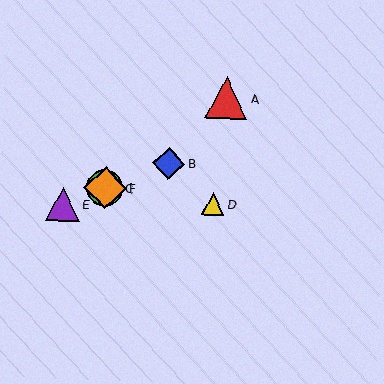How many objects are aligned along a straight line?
4 objects (B, C, E, F) are aligned along a straight line.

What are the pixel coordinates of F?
Object F is at (105, 188).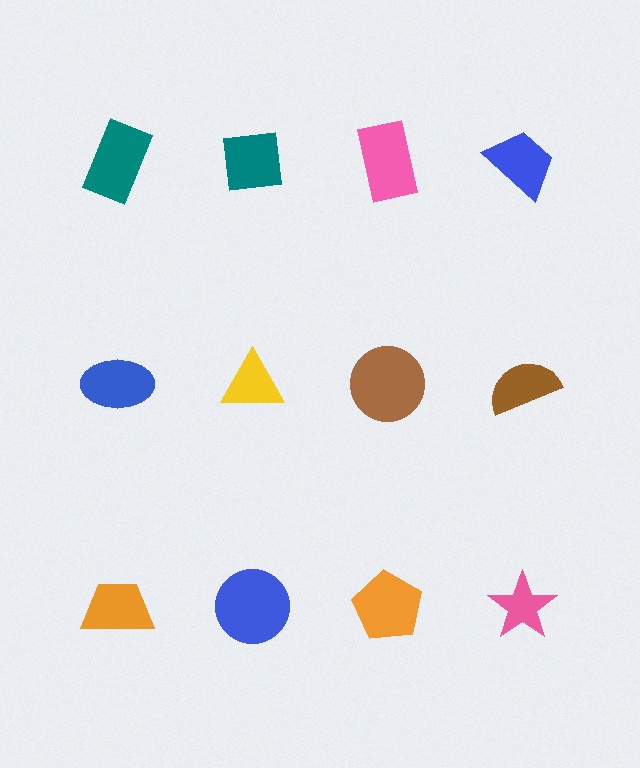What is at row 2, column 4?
A brown semicircle.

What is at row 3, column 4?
A pink star.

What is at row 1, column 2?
A teal square.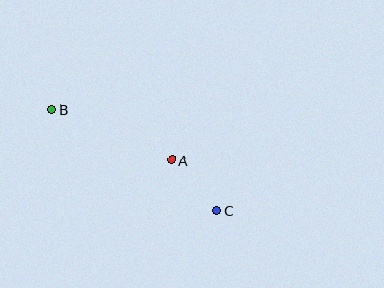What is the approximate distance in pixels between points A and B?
The distance between A and B is approximately 130 pixels.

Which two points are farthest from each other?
Points B and C are farthest from each other.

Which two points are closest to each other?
Points A and C are closest to each other.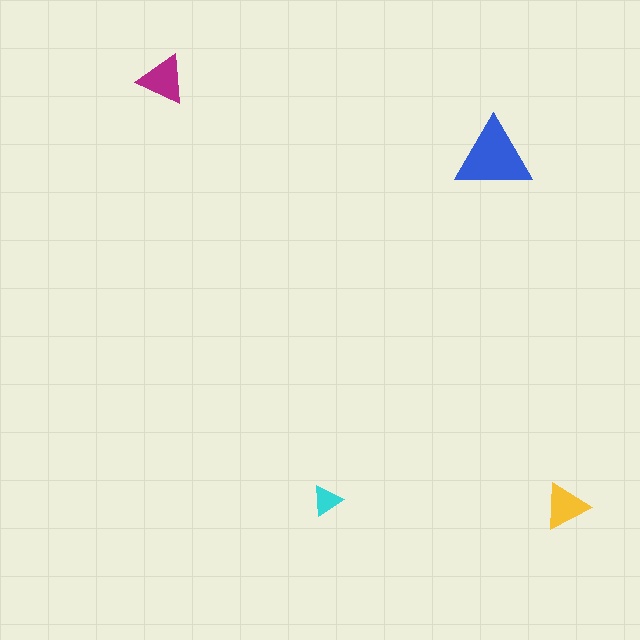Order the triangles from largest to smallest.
the blue one, the magenta one, the yellow one, the cyan one.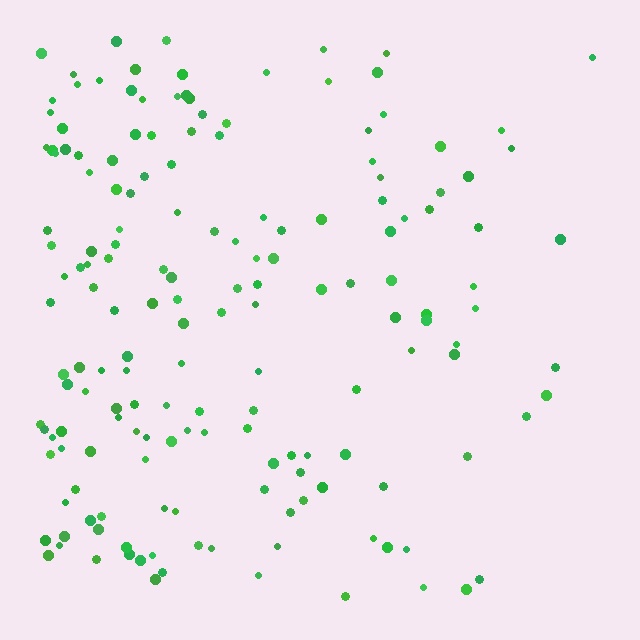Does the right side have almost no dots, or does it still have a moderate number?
Still a moderate number, just noticeably fewer than the left.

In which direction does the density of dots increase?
From right to left, with the left side densest.